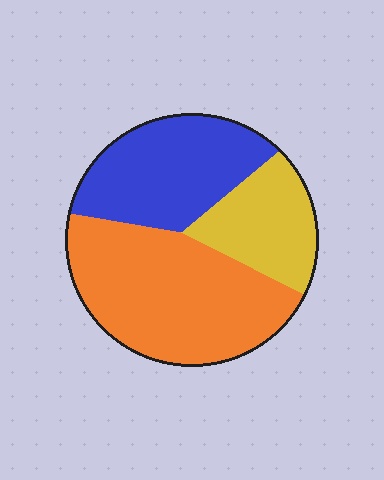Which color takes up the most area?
Orange, at roughly 45%.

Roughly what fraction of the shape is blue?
Blue takes up about one third (1/3) of the shape.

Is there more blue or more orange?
Orange.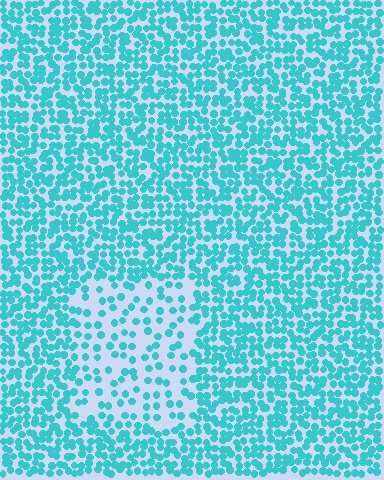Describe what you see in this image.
The image contains small cyan elements arranged at two different densities. A rectangle-shaped region is visible where the elements are less densely packed than the surrounding area.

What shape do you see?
I see a rectangle.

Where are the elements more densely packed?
The elements are more densely packed outside the rectangle boundary.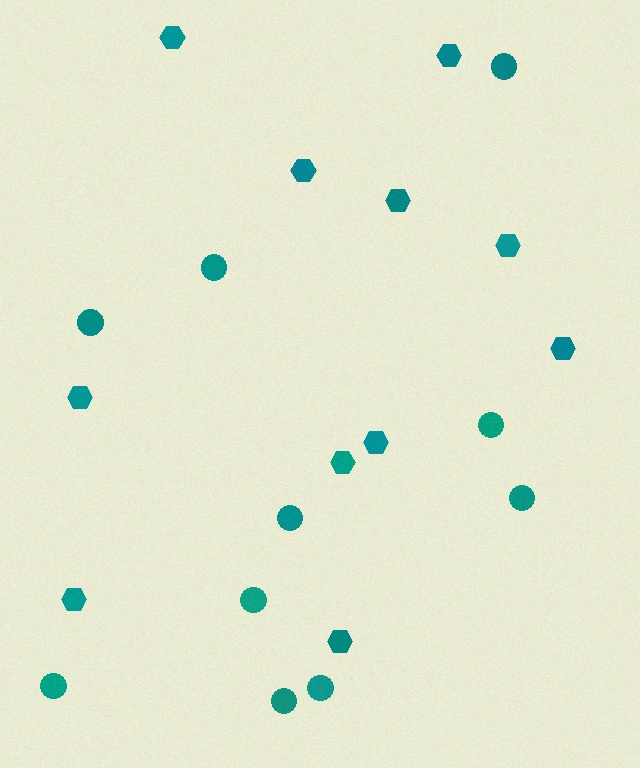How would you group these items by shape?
There are 2 groups: one group of hexagons (11) and one group of circles (10).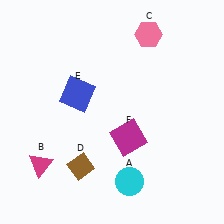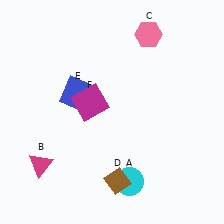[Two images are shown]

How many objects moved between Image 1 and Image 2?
2 objects moved between the two images.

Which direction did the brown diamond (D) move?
The brown diamond (D) moved right.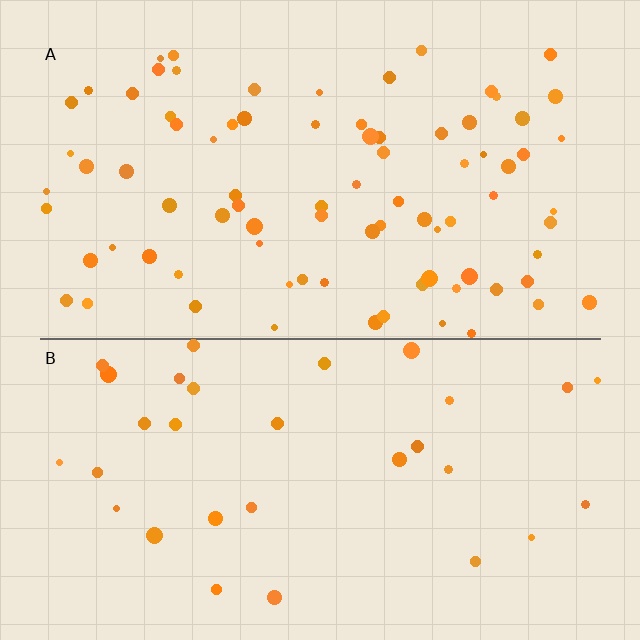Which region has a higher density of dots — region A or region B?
A (the top).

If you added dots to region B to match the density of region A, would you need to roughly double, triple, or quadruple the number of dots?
Approximately triple.